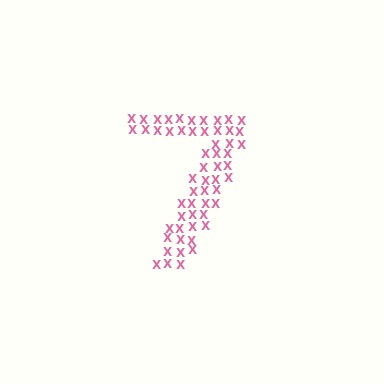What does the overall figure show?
The overall figure shows the digit 7.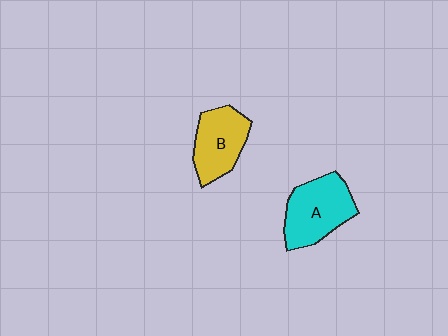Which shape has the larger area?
Shape A (cyan).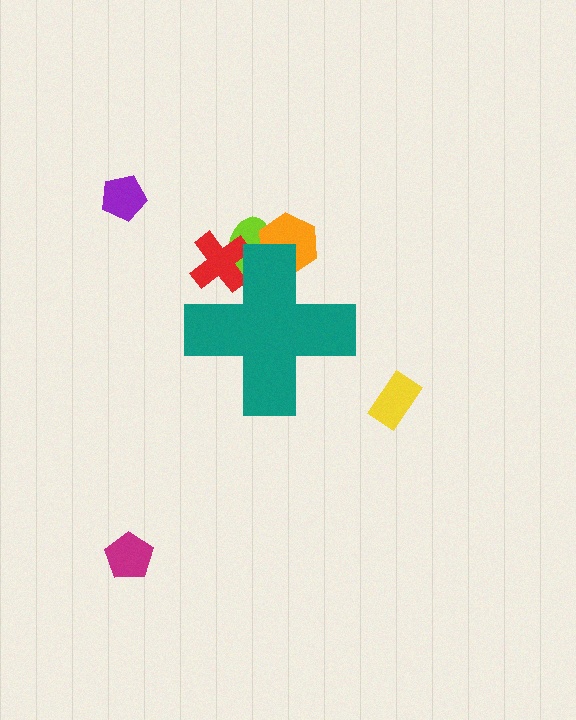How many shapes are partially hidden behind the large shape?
3 shapes are partially hidden.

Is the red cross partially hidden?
Yes, the red cross is partially hidden behind the teal cross.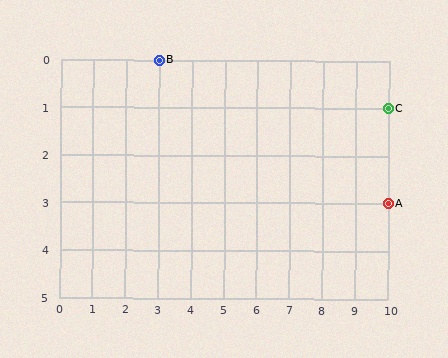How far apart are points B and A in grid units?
Points B and A are 7 columns and 3 rows apart (about 7.6 grid units diagonally).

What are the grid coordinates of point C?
Point C is at grid coordinates (10, 1).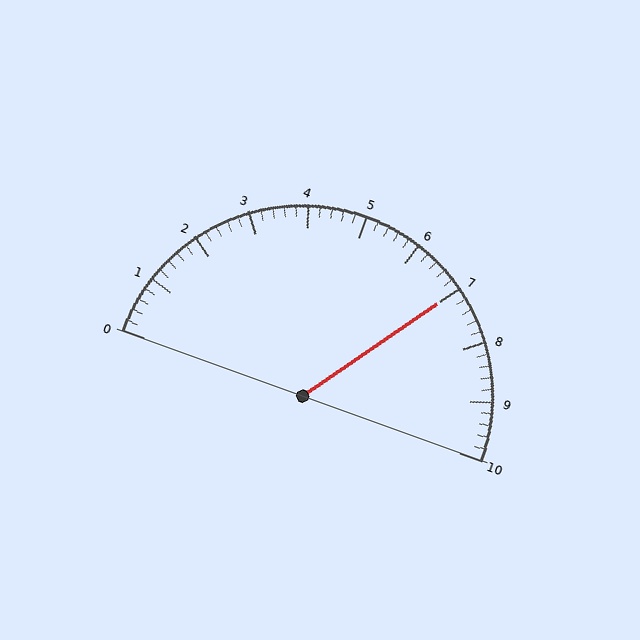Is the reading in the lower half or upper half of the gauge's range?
The reading is in the upper half of the range (0 to 10).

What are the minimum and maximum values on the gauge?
The gauge ranges from 0 to 10.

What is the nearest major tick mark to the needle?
The nearest major tick mark is 7.